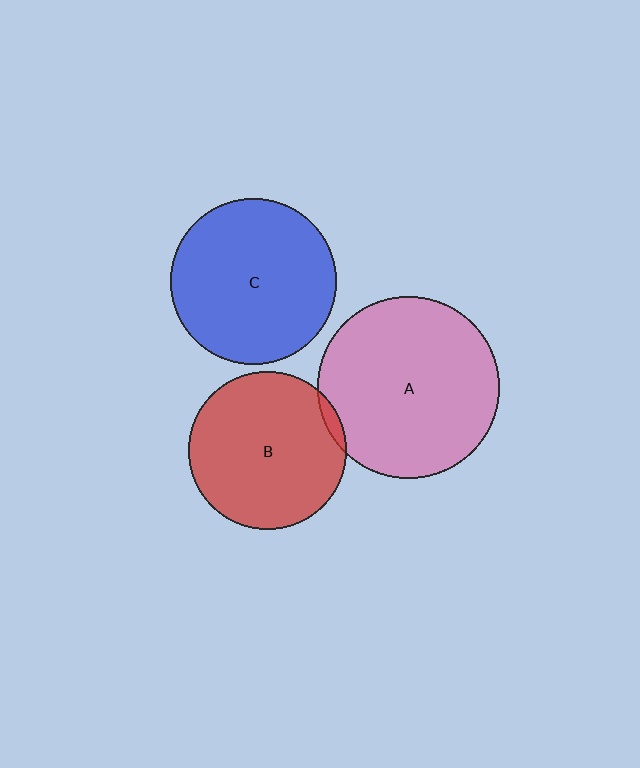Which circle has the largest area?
Circle A (pink).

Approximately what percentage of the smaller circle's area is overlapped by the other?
Approximately 5%.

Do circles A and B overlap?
Yes.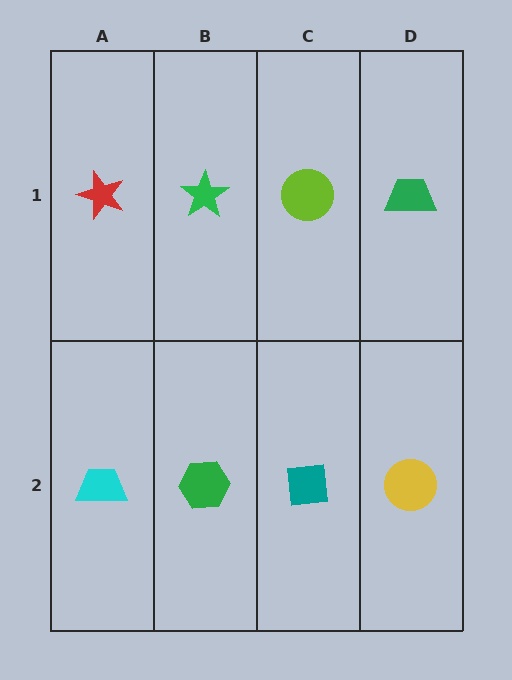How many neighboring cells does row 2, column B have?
3.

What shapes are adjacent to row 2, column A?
A red star (row 1, column A), a green hexagon (row 2, column B).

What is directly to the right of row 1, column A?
A green star.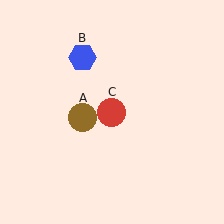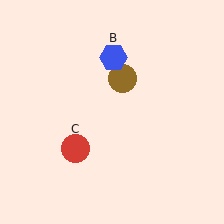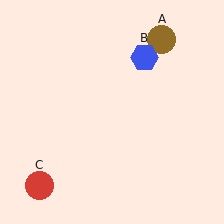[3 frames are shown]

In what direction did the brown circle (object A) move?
The brown circle (object A) moved up and to the right.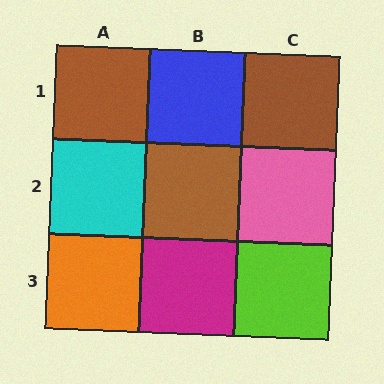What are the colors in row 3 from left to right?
Orange, magenta, lime.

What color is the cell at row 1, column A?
Brown.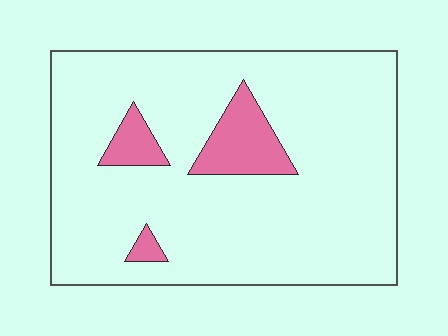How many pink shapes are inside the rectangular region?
3.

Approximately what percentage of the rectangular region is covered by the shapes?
Approximately 10%.